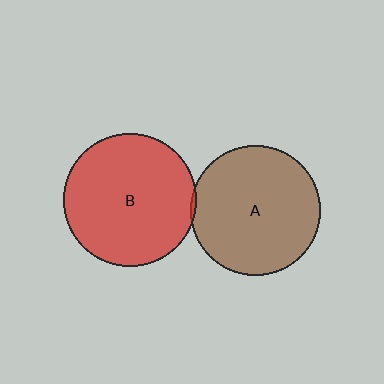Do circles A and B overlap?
Yes.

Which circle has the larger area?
Circle B (red).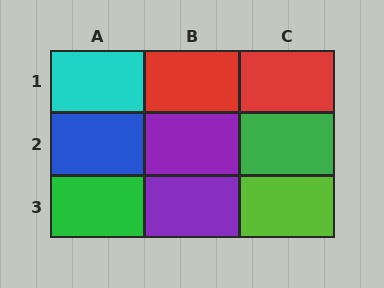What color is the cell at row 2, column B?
Purple.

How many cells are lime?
1 cell is lime.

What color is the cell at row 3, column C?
Lime.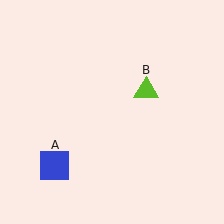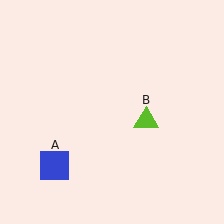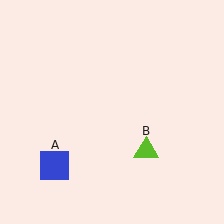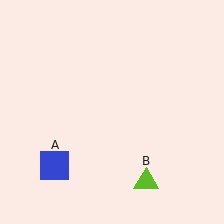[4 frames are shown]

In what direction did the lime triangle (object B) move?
The lime triangle (object B) moved down.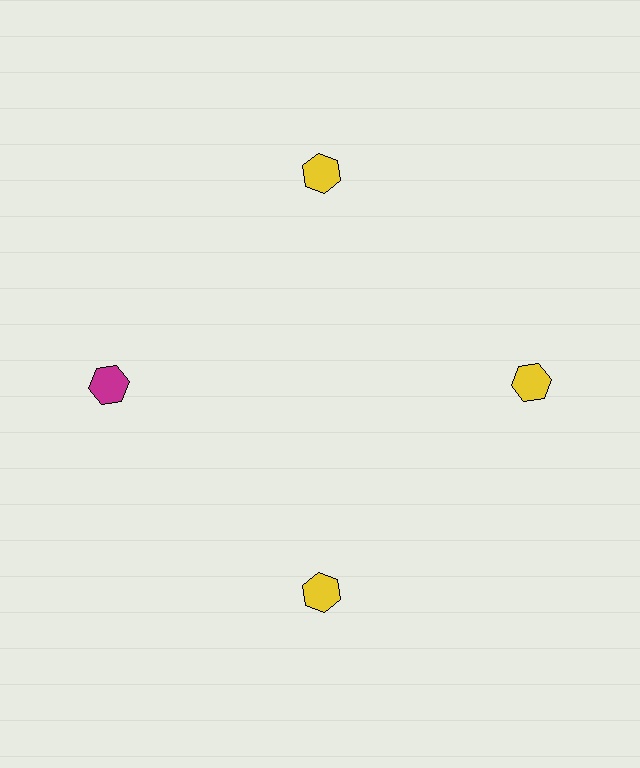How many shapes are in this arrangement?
There are 4 shapes arranged in a ring pattern.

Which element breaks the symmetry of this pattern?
The magenta hexagon at roughly the 9 o'clock position breaks the symmetry. All other shapes are yellow hexagons.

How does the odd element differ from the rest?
It has a different color: magenta instead of yellow.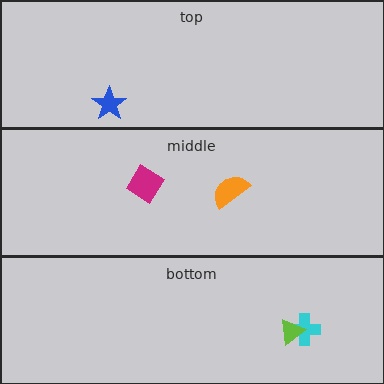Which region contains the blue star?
The top region.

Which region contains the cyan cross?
The bottom region.